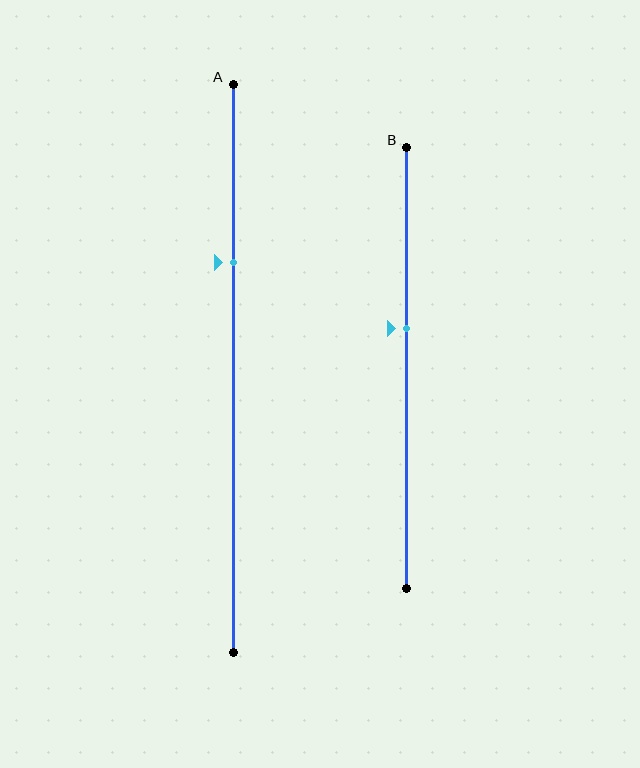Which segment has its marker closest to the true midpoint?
Segment B has its marker closest to the true midpoint.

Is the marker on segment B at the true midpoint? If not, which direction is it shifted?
No, the marker on segment B is shifted upward by about 9% of the segment length.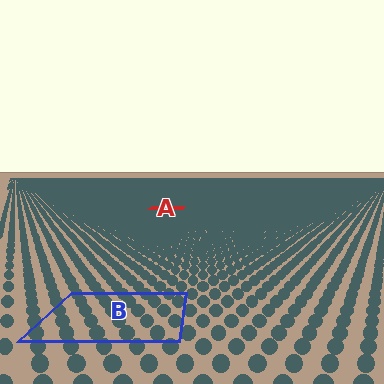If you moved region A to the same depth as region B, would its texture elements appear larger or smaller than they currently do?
They would appear larger. At a closer depth, the same texture elements are projected at a bigger on-screen size.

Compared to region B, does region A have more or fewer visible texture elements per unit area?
Region A has more texture elements per unit area — they are packed more densely because it is farther away.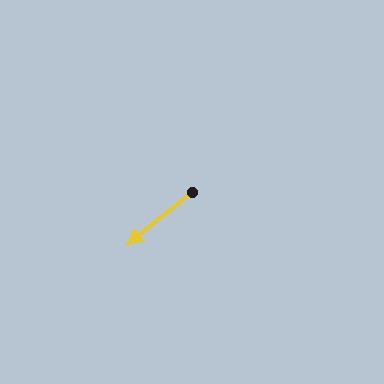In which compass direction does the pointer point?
Southwest.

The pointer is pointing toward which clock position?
Roughly 8 o'clock.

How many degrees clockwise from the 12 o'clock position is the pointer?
Approximately 231 degrees.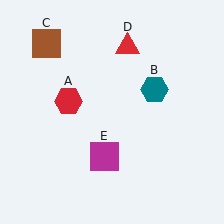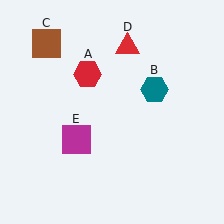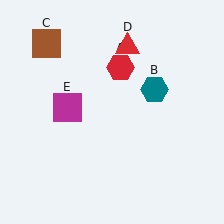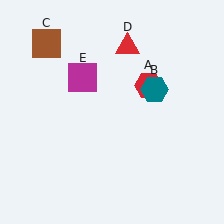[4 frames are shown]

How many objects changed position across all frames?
2 objects changed position: red hexagon (object A), magenta square (object E).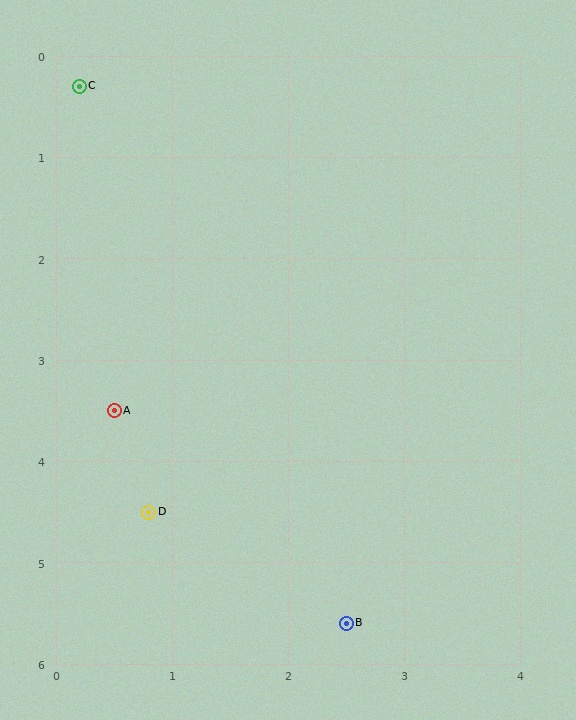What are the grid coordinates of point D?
Point D is at approximately (0.8, 4.5).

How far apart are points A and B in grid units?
Points A and B are about 2.9 grid units apart.